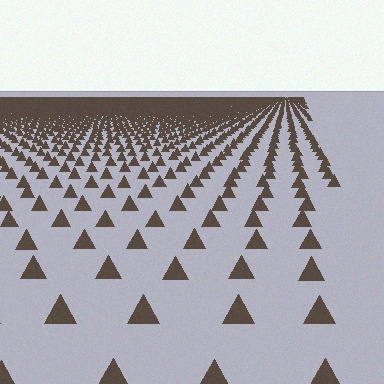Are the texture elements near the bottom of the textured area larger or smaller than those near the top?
Larger. Near the bottom, elements are closer to the viewer and appear at a bigger on-screen size.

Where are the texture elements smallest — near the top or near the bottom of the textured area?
Near the top.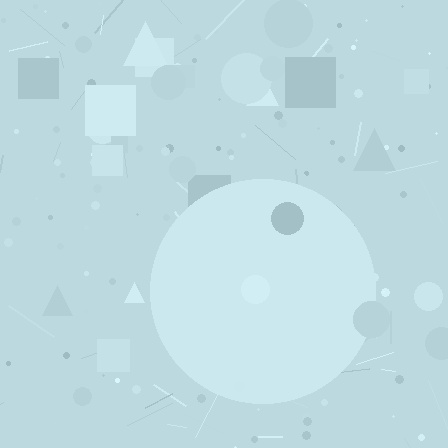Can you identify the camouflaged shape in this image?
The camouflaged shape is a circle.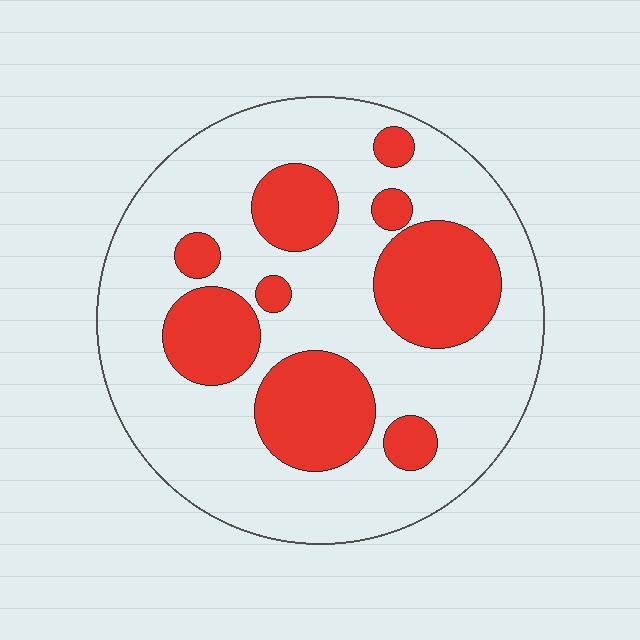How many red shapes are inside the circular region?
9.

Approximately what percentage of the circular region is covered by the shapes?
Approximately 30%.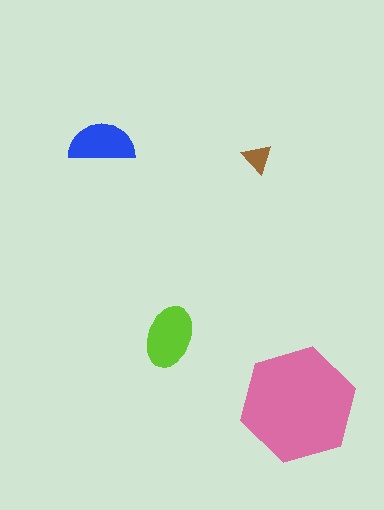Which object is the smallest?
The brown triangle.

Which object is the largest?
The pink hexagon.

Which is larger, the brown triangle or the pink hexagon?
The pink hexagon.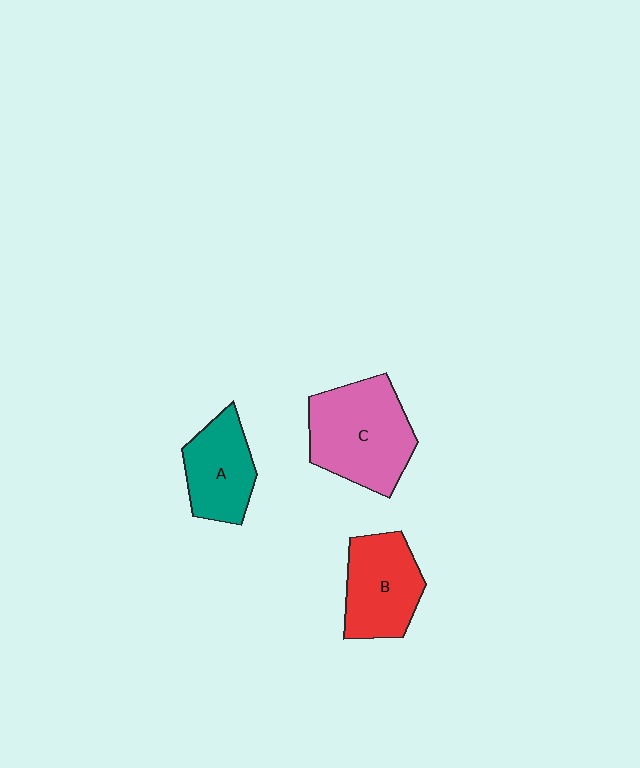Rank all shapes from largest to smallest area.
From largest to smallest: C (pink), B (red), A (teal).